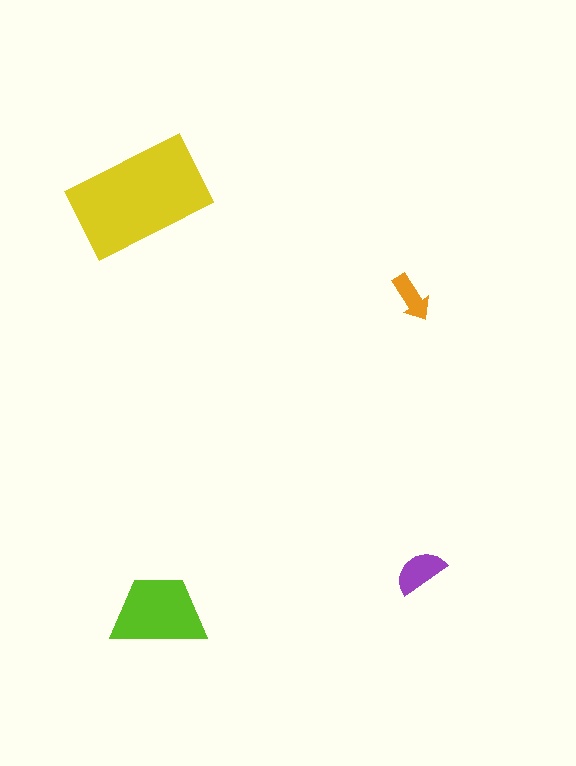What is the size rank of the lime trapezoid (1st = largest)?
2nd.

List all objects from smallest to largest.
The orange arrow, the purple semicircle, the lime trapezoid, the yellow rectangle.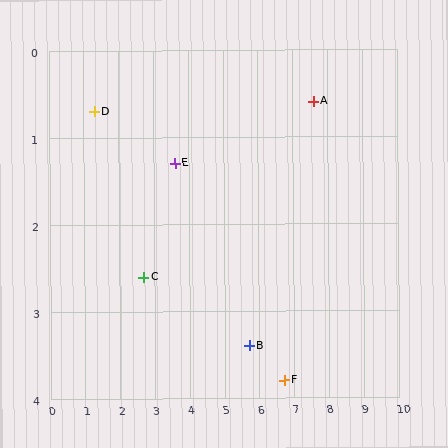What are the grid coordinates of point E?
Point E is at approximately (3.6, 1.3).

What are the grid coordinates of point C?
Point C is at approximately (2.7, 2.6).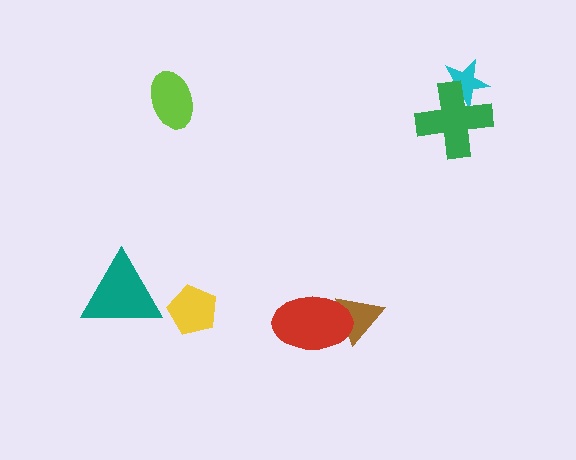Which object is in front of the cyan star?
The green cross is in front of the cyan star.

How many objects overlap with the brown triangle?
1 object overlaps with the brown triangle.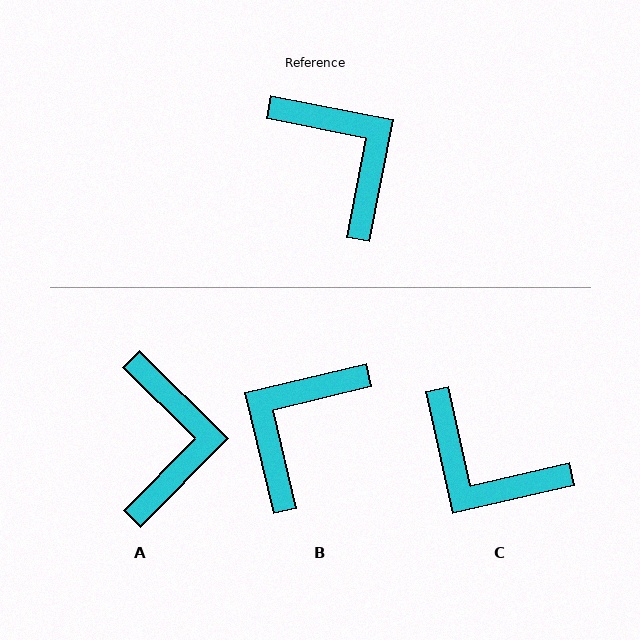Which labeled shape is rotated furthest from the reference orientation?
C, about 156 degrees away.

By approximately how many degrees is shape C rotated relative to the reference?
Approximately 156 degrees clockwise.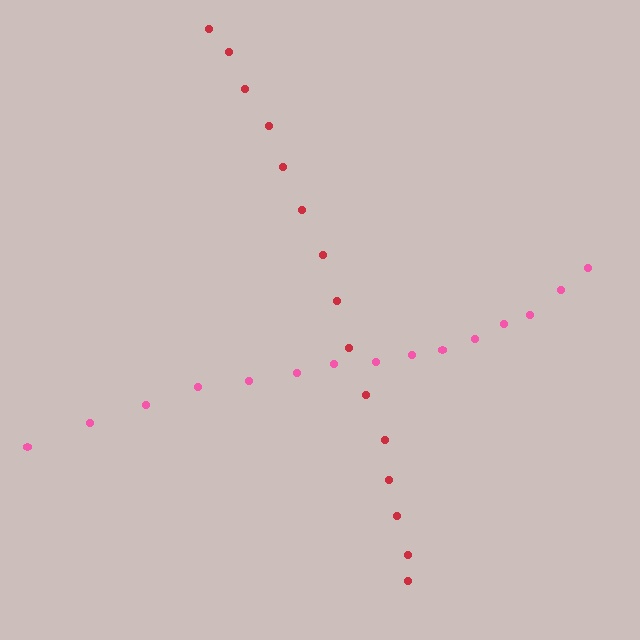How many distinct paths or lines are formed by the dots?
There are 2 distinct paths.